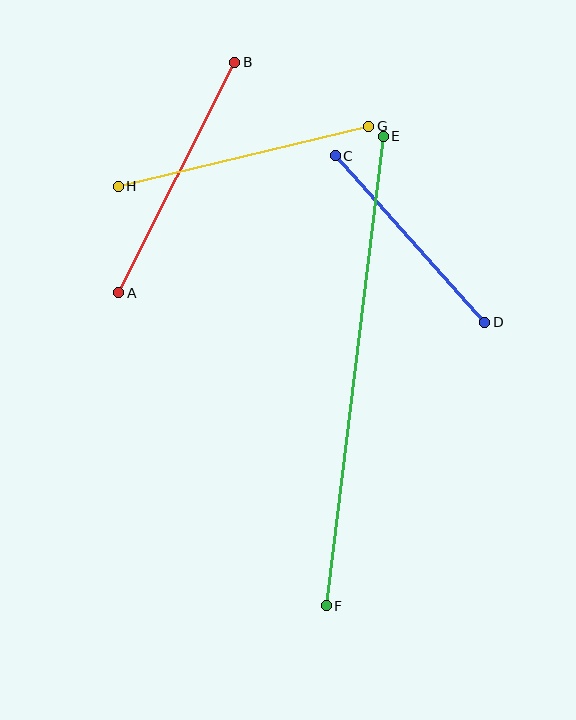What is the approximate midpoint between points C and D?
The midpoint is at approximately (410, 239) pixels.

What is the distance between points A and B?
The distance is approximately 258 pixels.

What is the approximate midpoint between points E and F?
The midpoint is at approximately (355, 371) pixels.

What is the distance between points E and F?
The distance is approximately 473 pixels.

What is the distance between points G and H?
The distance is approximately 258 pixels.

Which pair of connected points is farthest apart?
Points E and F are farthest apart.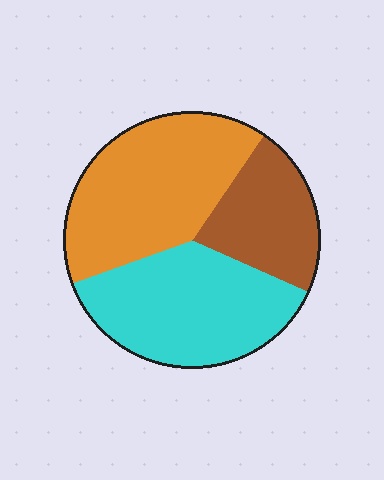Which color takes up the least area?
Brown, at roughly 20%.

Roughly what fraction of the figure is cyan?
Cyan takes up between a quarter and a half of the figure.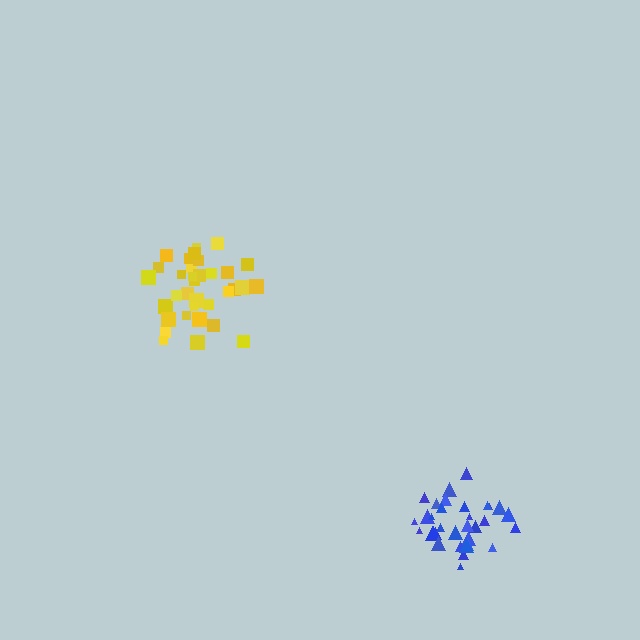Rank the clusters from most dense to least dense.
blue, yellow.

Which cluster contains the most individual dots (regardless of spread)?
Yellow (34).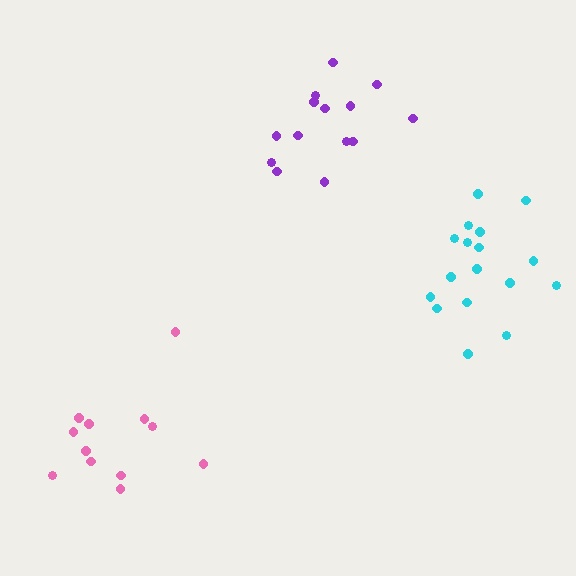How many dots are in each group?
Group 1: 14 dots, Group 2: 12 dots, Group 3: 17 dots (43 total).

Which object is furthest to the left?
The pink cluster is leftmost.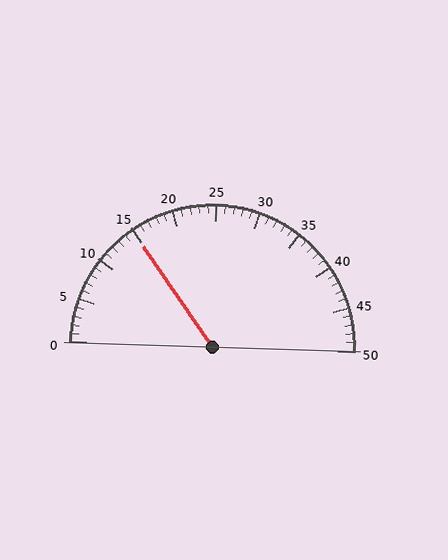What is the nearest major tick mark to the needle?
The nearest major tick mark is 15.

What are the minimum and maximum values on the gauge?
The gauge ranges from 0 to 50.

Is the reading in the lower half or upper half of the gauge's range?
The reading is in the lower half of the range (0 to 50).